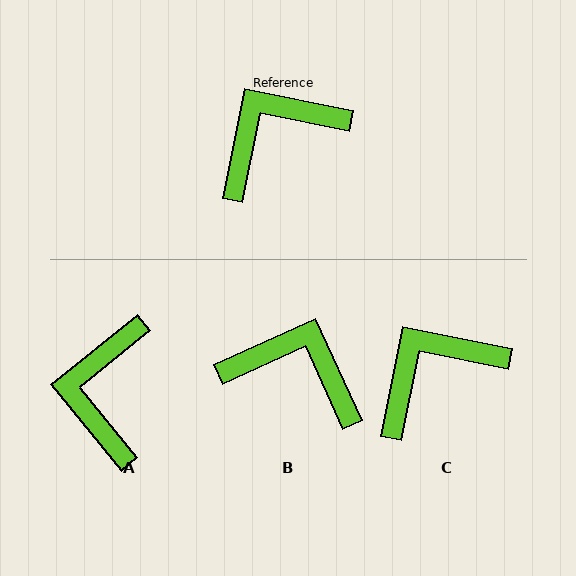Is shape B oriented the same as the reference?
No, it is off by about 54 degrees.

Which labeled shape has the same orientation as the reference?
C.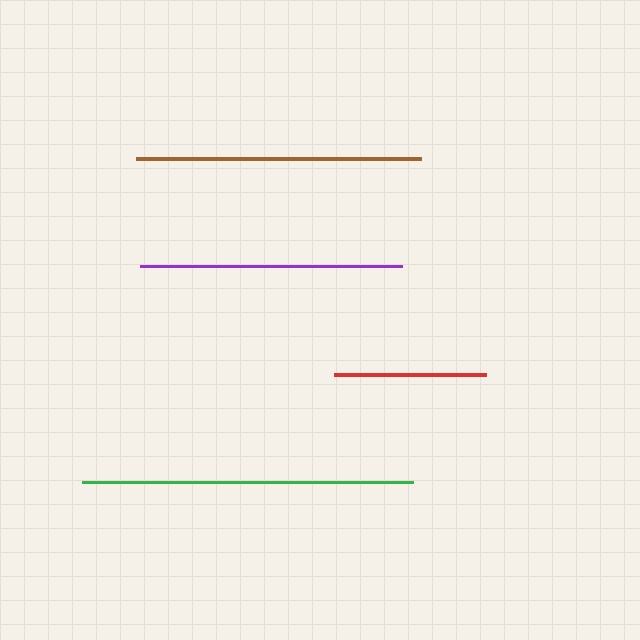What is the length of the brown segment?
The brown segment is approximately 285 pixels long.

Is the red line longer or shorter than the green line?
The green line is longer than the red line.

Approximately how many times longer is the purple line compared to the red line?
The purple line is approximately 1.7 times the length of the red line.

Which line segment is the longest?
The green line is the longest at approximately 331 pixels.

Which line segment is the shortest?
The red line is the shortest at approximately 152 pixels.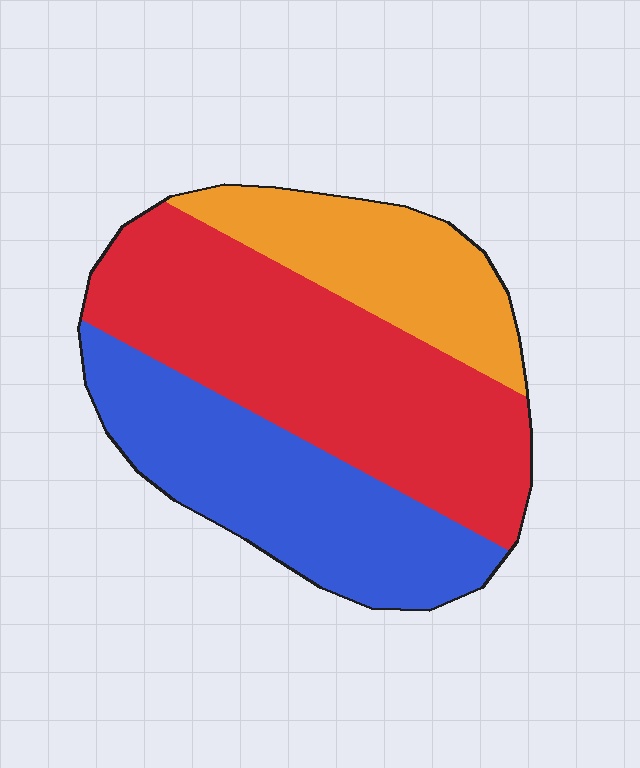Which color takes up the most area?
Red, at roughly 45%.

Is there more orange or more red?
Red.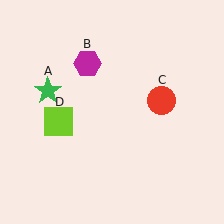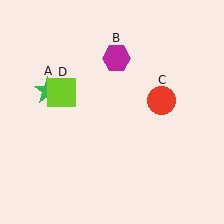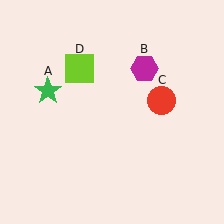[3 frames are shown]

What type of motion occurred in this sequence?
The magenta hexagon (object B), lime square (object D) rotated clockwise around the center of the scene.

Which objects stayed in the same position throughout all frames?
Green star (object A) and red circle (object C) remained stationary.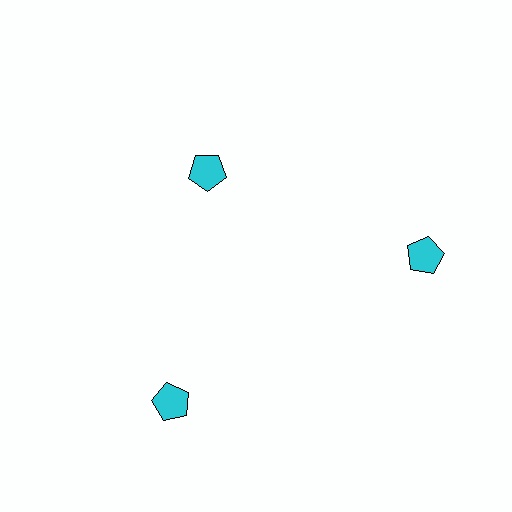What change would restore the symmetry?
The symmetry would be restored by moving it outward, back onto the ring so that all 3 pentagons sit at equal angles and equal distance from the center.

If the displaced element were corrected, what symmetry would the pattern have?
It would have 3-fold rotational symmetry — the pattern would map onto itself every 120 degrees.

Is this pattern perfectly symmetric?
No. The 3 cyan pentagons are arranged in a ring, but one element near the 11 o'clock position is pulled inward toward the center, breaking the 3-fold rotational symmetry.